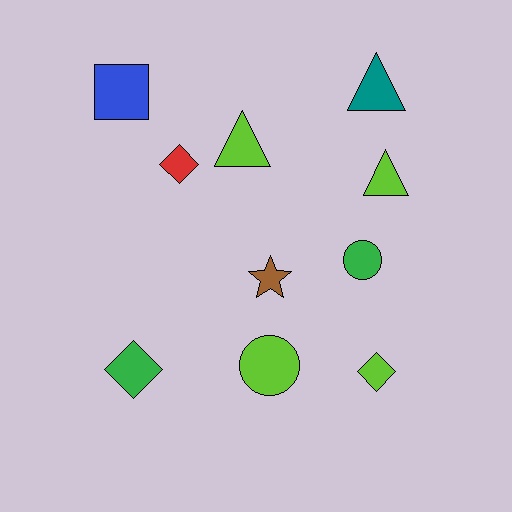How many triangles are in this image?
There are 3 triangles.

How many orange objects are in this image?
There are no orange objects.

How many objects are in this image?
There are 10 objects.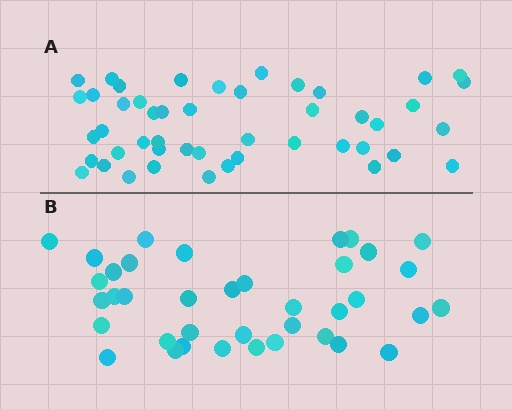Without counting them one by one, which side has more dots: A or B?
Region A (the top region) has more dots.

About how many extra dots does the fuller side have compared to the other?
Region A has roughly 8 or so more dots than region B.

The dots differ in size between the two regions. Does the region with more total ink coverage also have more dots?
No. Region B has more total ink coverage because its dots are larger, but region A actually contains more individual dots. Total area can be misleading — the number of items is what matters here.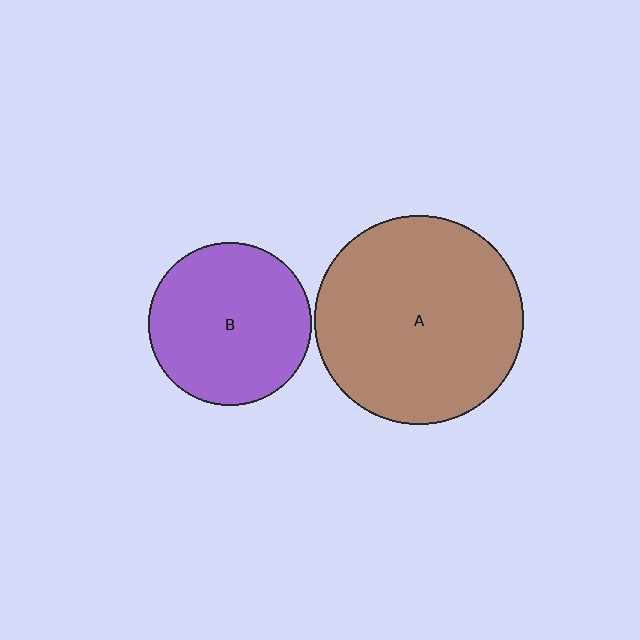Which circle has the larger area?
Circle A (brown).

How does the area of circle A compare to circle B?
Approximately 1.6 times.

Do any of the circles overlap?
No, none of the circles overlap.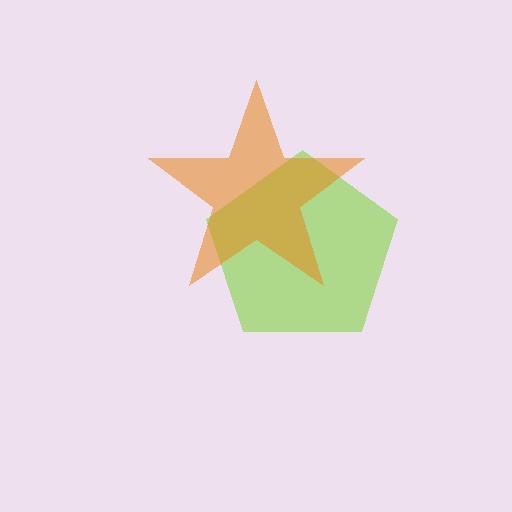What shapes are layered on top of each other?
The layered shapes are: a lime pentagon, an orange star.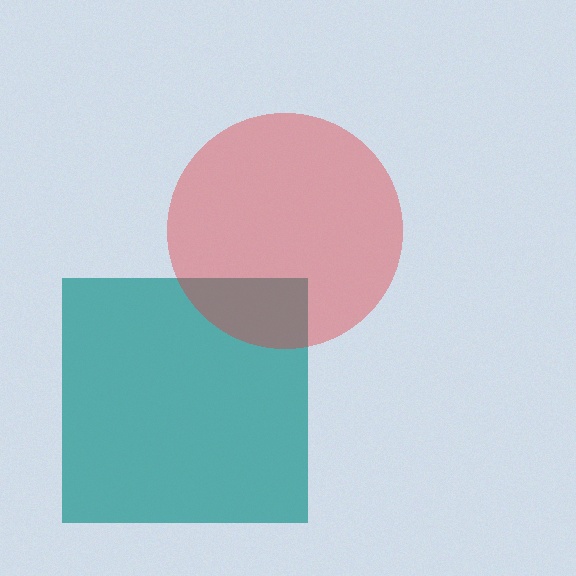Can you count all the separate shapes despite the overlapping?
Yes, there are 2 separate shapes.